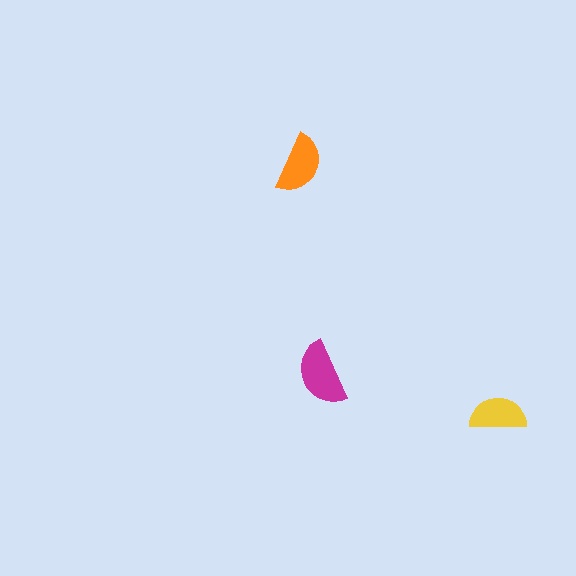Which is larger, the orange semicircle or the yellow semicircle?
The orange one.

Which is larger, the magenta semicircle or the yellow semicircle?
The magenta one.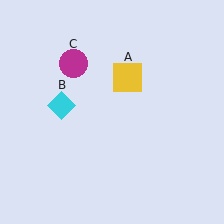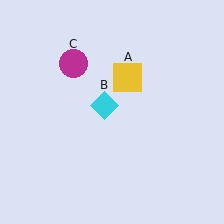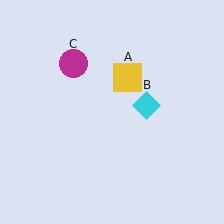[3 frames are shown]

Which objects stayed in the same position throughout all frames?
Yellow square (object A) and magenta circle (object C) remained stationary.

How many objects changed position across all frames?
1 object changed position: cyan diamond (object B).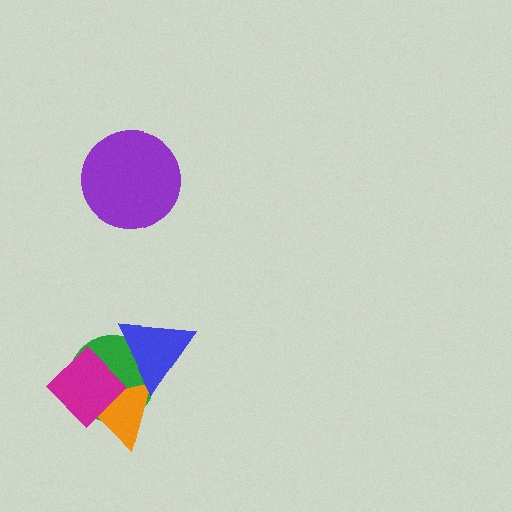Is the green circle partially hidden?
Yes, it is partially covered by another shape.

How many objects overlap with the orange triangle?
3 objects overlap with the orange triangle.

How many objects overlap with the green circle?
3 objects overlap with the green circle.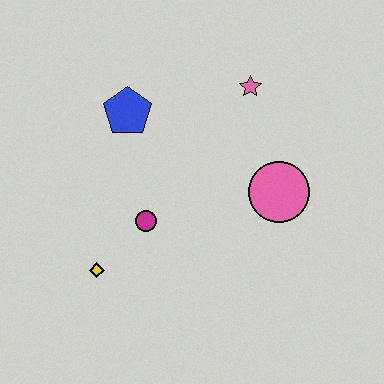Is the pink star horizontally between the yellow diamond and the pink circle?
Yes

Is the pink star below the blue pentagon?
No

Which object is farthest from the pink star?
The yellow diamond is farthest from the pink star.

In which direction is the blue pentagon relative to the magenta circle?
The blue pentagon is above the magenta circle.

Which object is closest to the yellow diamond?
The magenta circle is closest to the yellow diamond.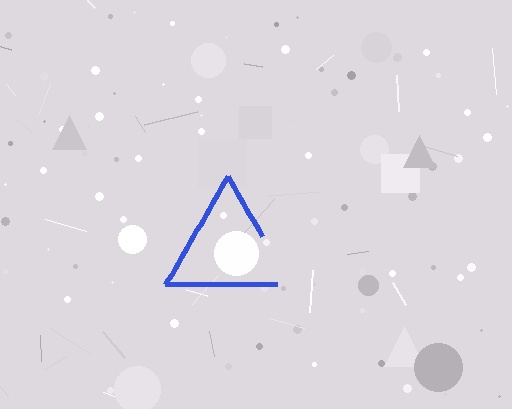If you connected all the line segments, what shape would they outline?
They would outline a triangle.